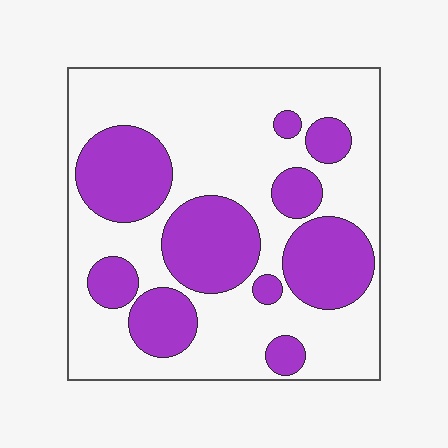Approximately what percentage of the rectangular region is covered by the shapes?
Approximately 35%.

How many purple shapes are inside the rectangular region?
10.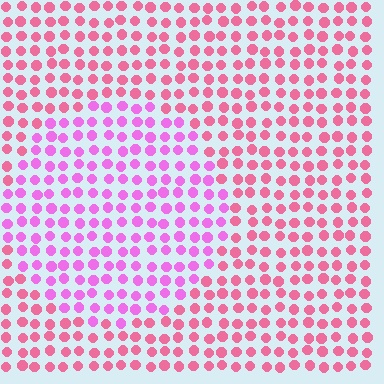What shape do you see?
I see a circle.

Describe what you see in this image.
The image is filled with small pink elements in a uniform arrangement. A circle-shaped region is visible where the elements are tinted to a slightly different hue, forming a subtle color boundary.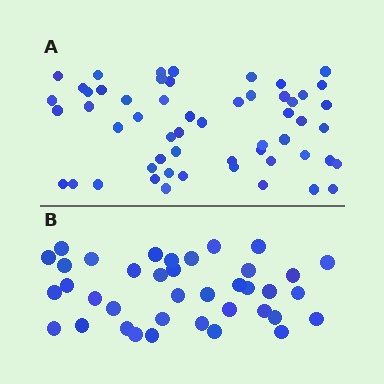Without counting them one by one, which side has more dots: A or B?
Region A (the top region) has more dots.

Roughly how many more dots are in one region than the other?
Region A has approximately 15 more dots than region B.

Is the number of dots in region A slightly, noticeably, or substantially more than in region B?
Region A has noticeably more, but not dramatically so. The ratio is roughly 1.4 to 1.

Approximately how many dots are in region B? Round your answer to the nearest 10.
About 40 dots. (The exact count is 38, which rounds to 40.)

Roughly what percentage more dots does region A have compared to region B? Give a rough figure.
About 45% more.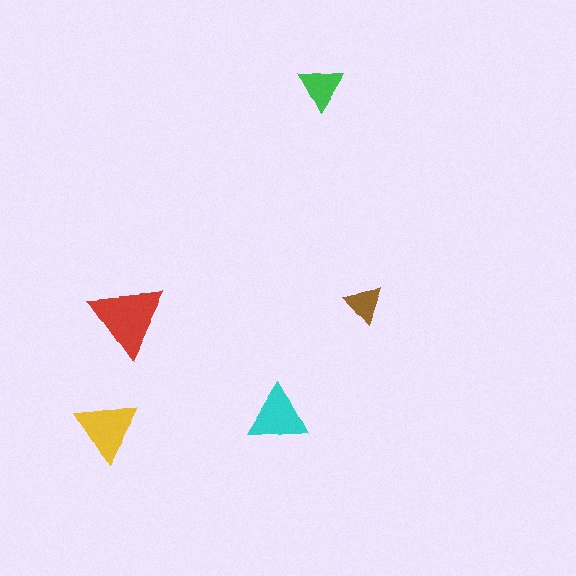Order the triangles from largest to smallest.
the red one, the yellow one, the cyan one, the green one, the brown one.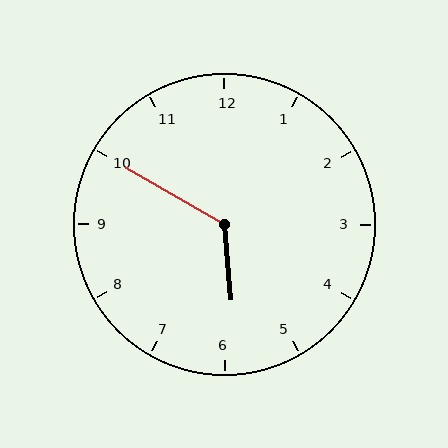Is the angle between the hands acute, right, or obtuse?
It is obtuse.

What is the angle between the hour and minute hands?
Approximately 125 degrees.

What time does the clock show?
5:50.